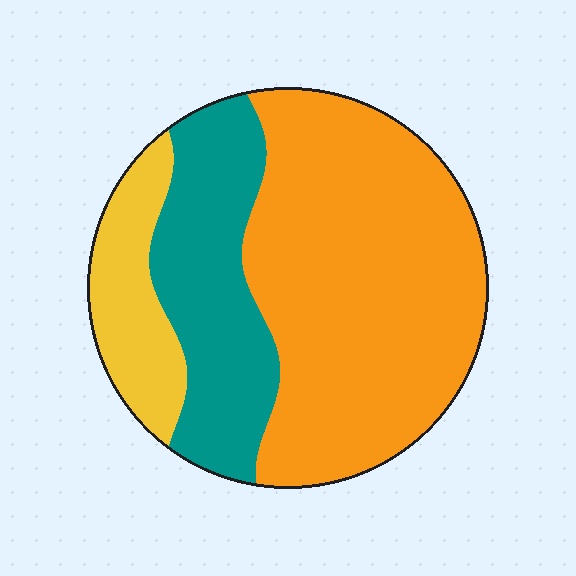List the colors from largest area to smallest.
From largest to smallest: orange, teal, yellow.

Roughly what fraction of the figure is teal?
Teal covers 27% of the figure.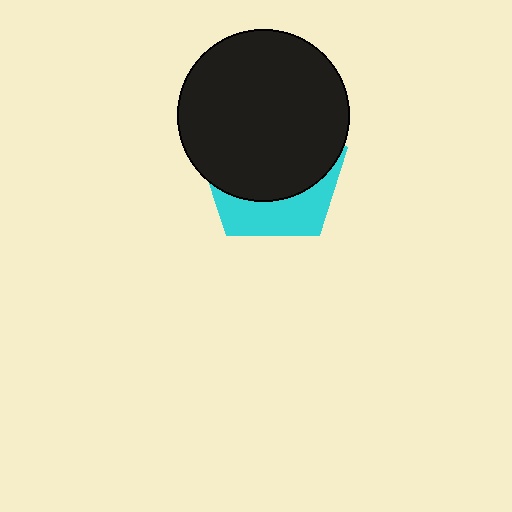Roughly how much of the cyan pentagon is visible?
A small part of it is visible (roughly 32%).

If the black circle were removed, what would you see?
You would see the complete cyan pentagon.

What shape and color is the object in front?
The object in front is a black circle.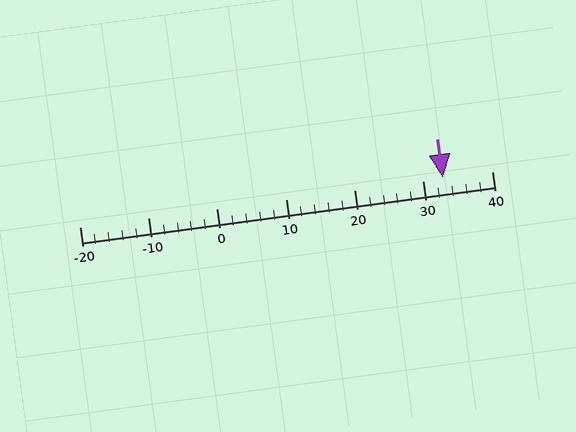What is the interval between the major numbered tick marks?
The major tick marks are spaced 10 units apart.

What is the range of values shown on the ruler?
The ruler shows values from -20 to 40.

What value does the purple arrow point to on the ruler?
The purple arrow points to approximately 33.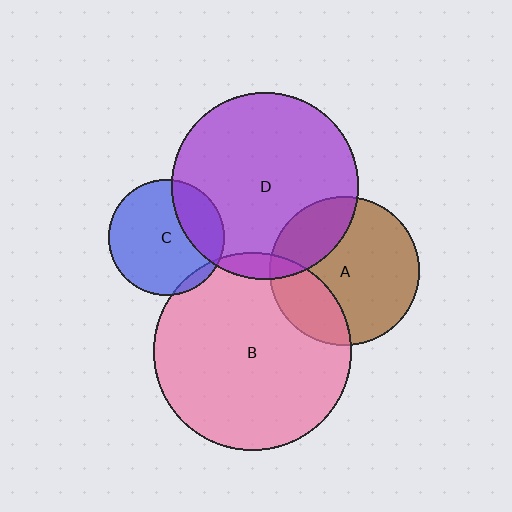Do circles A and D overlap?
Yes.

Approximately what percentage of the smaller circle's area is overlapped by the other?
Approximately 25%.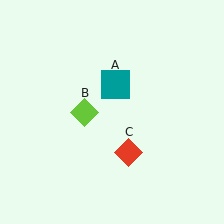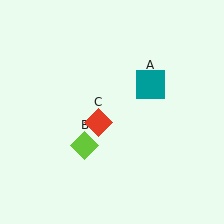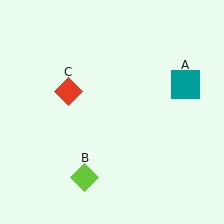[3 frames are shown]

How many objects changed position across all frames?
3 objects changed position: teal square (object A), lime diamond (object B), red diamond (object C).